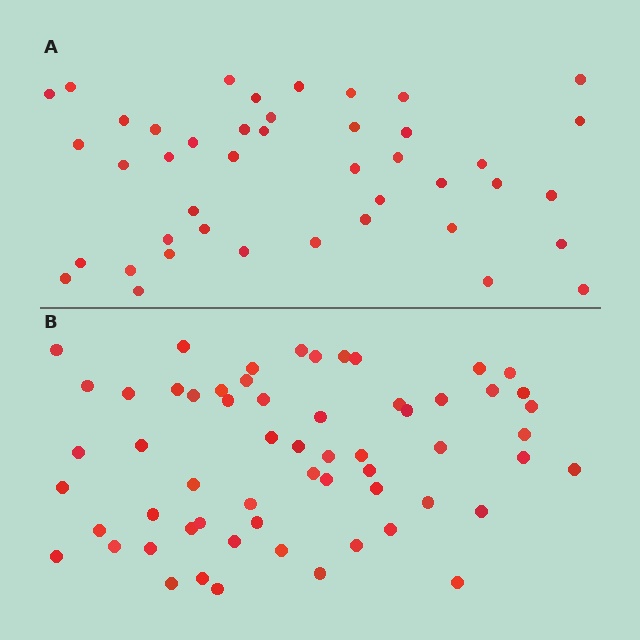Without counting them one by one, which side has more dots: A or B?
Region B (the bottom region) has more dots.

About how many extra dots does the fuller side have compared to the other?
Region B has approximately 15 more dots than region A.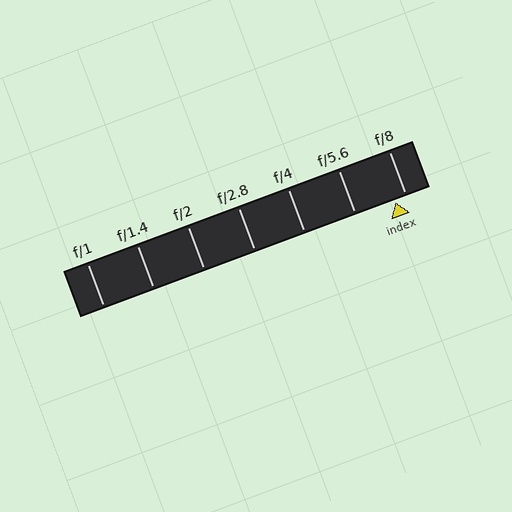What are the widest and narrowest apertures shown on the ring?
The widest aperture shown is f/1 and the narrowest is f/8.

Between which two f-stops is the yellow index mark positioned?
The index mark is between f/5.6 and f/8.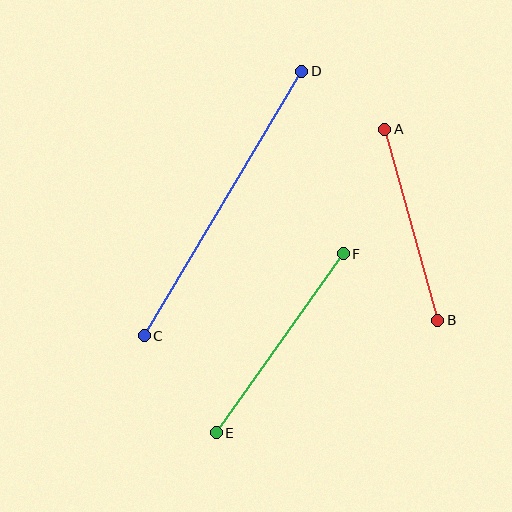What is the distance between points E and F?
The distance is approximately 220 pixels.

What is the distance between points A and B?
The distance is approximately 198 pixels.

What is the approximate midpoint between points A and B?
The midpoint is at approximately (411, 225) pixels.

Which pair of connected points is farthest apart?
Points C and D are farthest apart.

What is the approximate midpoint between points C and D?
The midpoint is at approximately (223, 203) pixels.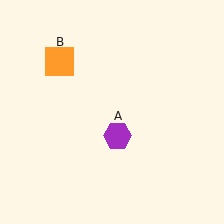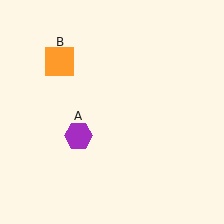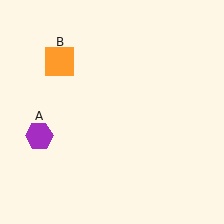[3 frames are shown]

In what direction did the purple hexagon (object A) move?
The purple hexagon (object A) moved left.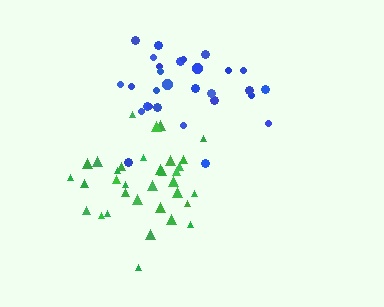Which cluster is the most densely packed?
Green.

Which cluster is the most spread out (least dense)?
Blue.